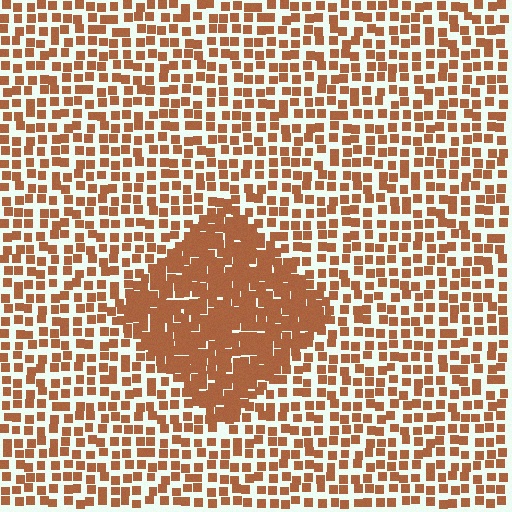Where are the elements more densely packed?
The elements are more densely packed inside the diamond boundary.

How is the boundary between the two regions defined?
The boundary is defined by a change in element density (approximately 2.1x ratio). All elements are the same color, size, and shape.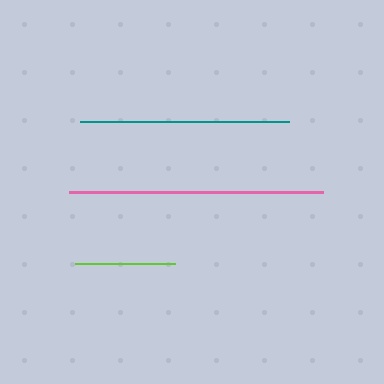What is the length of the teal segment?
The teal segment is approximately 209 pixels long.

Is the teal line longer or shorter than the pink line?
The pink line is longer than the teal line.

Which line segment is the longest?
The pink line is the longest at approximately 254 pixels.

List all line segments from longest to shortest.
From longest to shortest: pink, teal, lime.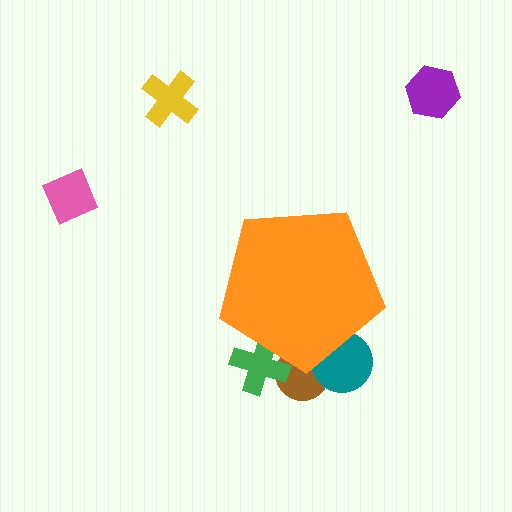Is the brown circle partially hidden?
Yes, the brown circle is partially hidden behind the orange pentagon.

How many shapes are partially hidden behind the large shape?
3 shapes are partially hidden.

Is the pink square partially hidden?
No, the pink square is fully visible.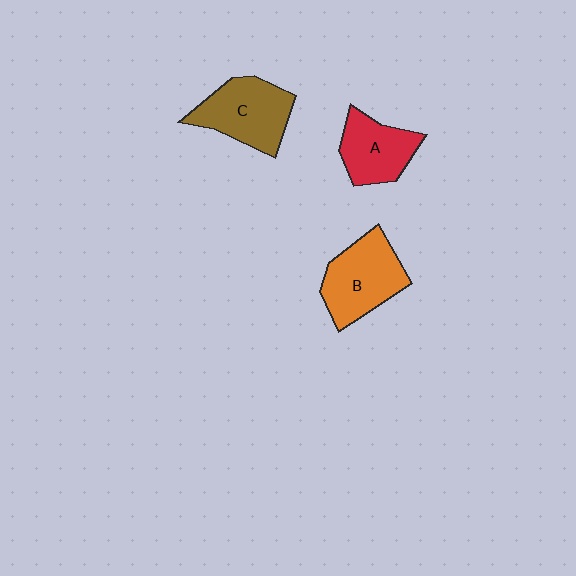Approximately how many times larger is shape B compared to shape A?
Approximately 1.3 times.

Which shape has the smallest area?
Shape A (red).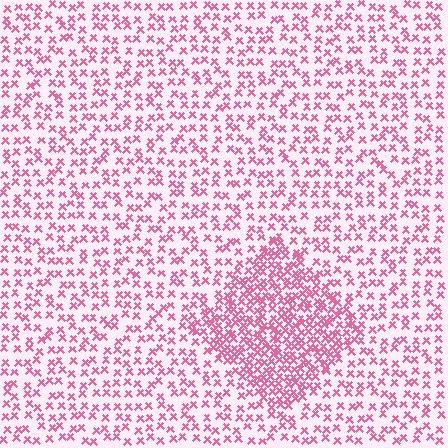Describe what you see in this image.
The image contains small pink elements arranged at two different densities. A diamond-shaped region is visible where the elements are more densely packed than the surrounding area.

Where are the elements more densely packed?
The elements are more densely packed inside the diamond boundary.